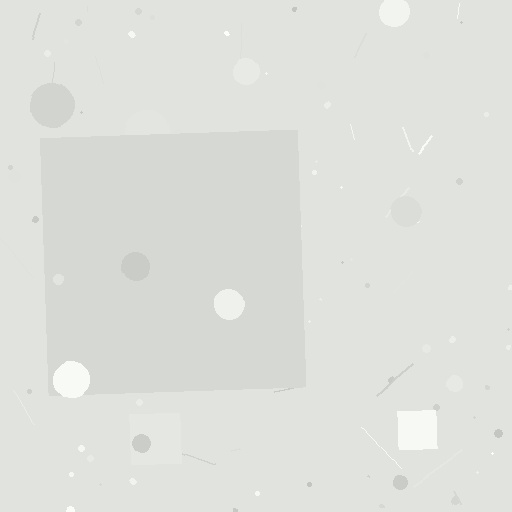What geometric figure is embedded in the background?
A square is embedded in the background.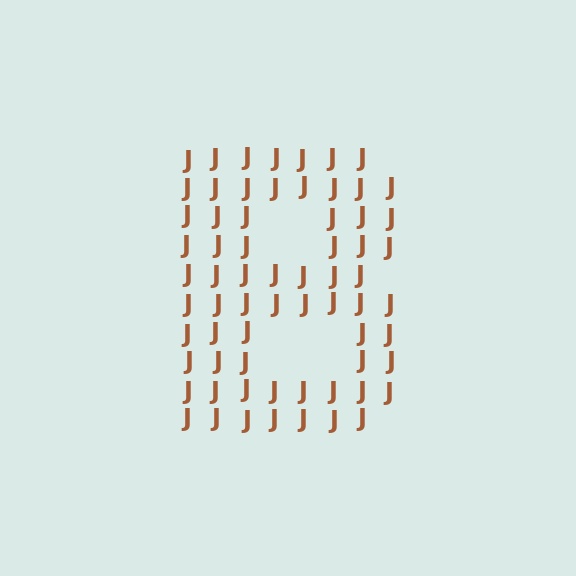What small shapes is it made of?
It is made of small letter J's.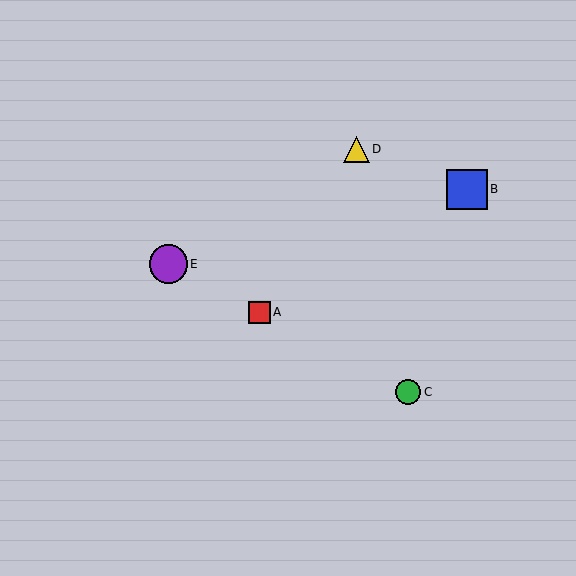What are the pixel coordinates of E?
Object E is at (168, 264).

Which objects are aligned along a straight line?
Objects A, C, E are aligned along a straight line.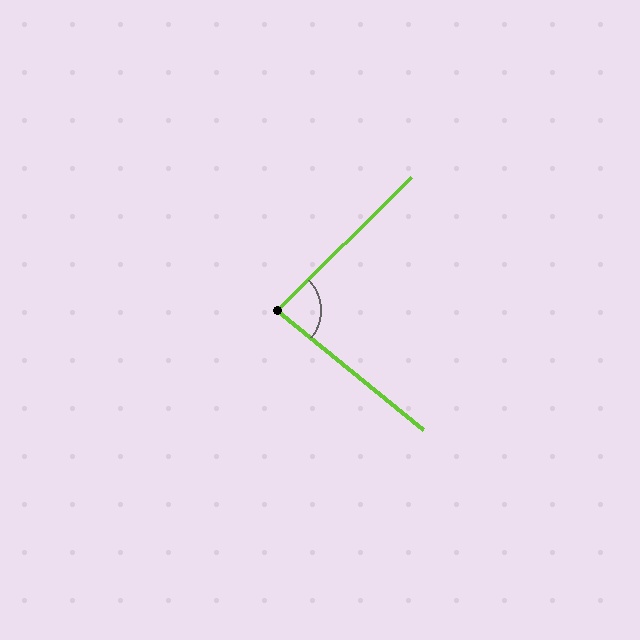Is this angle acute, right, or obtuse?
It is acute.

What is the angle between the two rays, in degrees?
Approximately 84 degrees.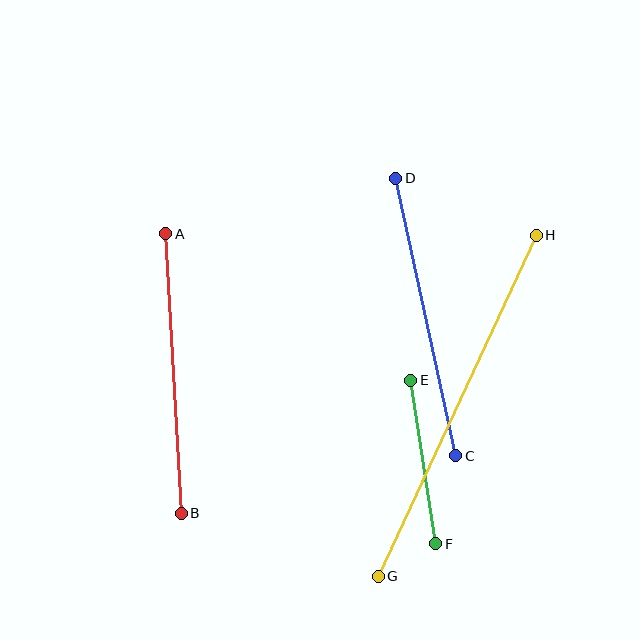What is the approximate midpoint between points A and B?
The midpoint is at approximately (174, 374) pixels.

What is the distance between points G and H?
The distance is approximately 376 pixels.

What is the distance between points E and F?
The distance is approximately 165 pixels.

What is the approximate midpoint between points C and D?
The midpoint is at approximately (426, 317) pixels.